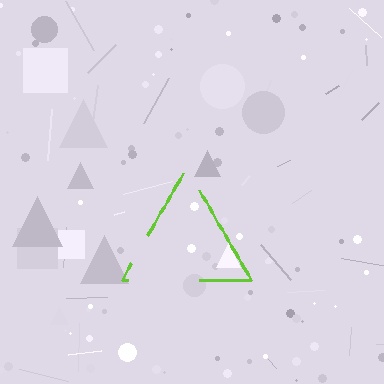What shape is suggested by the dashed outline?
The dashed outline suggests a triangle.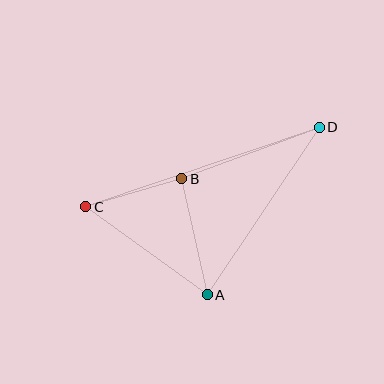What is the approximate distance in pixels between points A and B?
The distance between A and B is approximately 119 pixels.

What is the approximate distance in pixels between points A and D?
The distance between A and D is approximately 201 pixels.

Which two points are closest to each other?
Points B and C are closest to each other.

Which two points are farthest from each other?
Points C and D are farthest from each other.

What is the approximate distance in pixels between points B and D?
The distance between B and D is approximately 147 pixels.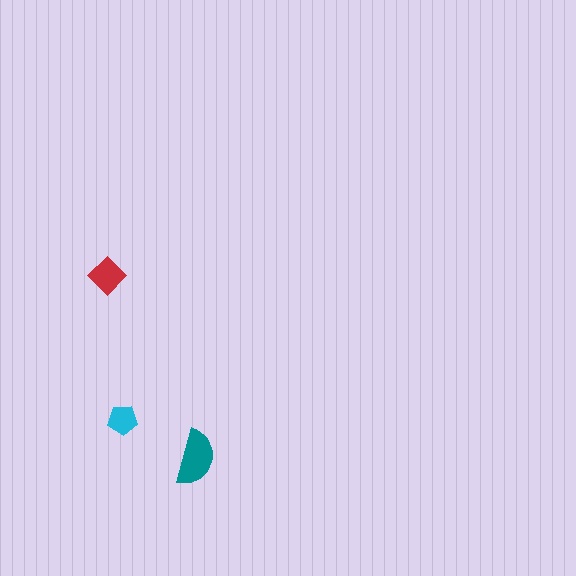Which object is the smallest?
The cyan pentagon.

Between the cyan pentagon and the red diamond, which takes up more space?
The red diamond.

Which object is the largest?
The teal semicircle.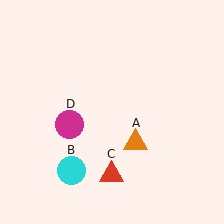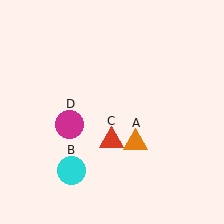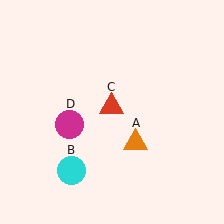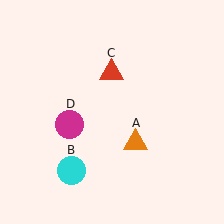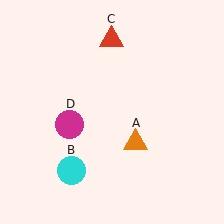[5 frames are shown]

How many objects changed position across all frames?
1 object changed position: red triangle (object C).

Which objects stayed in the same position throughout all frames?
Orange triangle (object A) and cyan circle (object B) and magenta circle (object D) remained stationary.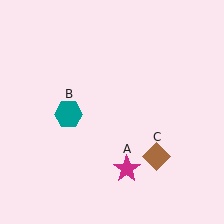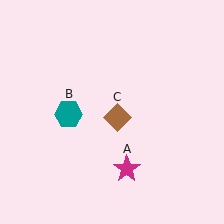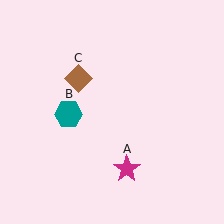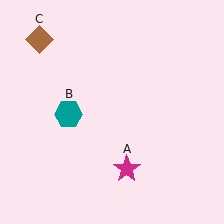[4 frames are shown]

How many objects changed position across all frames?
1 object changed position: brown diamond (object C).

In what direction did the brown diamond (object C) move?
The brown diamond (object C) moved up and to the left.